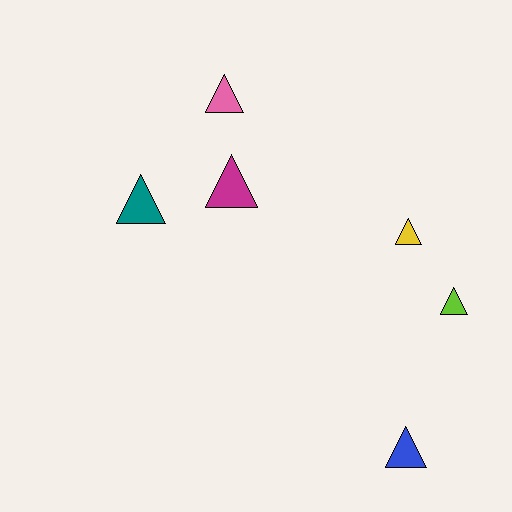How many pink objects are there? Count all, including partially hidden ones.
There is 1 pink object.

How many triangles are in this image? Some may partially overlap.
There are 6 triangles.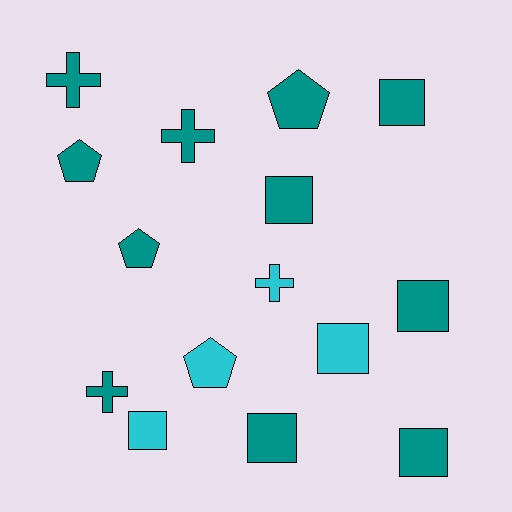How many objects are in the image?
There are 15 objects.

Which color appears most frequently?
Teal, with 11 objects.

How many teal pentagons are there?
There are 3 teal pentagons.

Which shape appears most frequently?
Square, with 7 objects.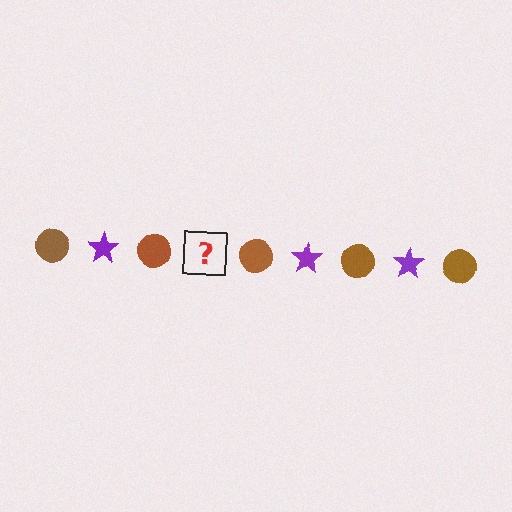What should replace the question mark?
The question mark should be replaced with a purple star.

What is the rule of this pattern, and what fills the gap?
The rule is that the pattern alternates between brown circle and purple star. The gap should be filled with a purple star.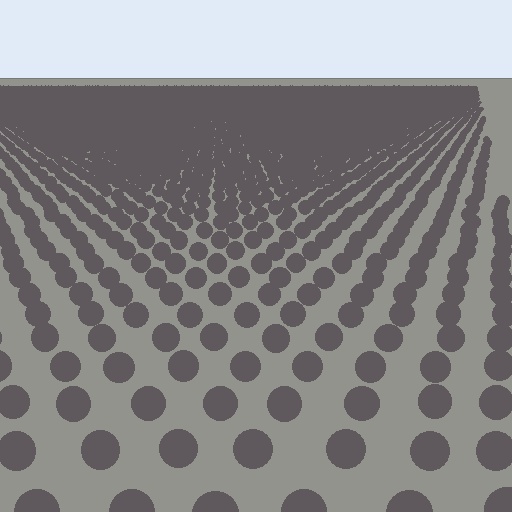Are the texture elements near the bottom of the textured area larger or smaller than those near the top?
Larger. Near the bottom, elements are closer to the viewer and appear at a bigger on-screen size.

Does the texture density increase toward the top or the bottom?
Density increases toward the top.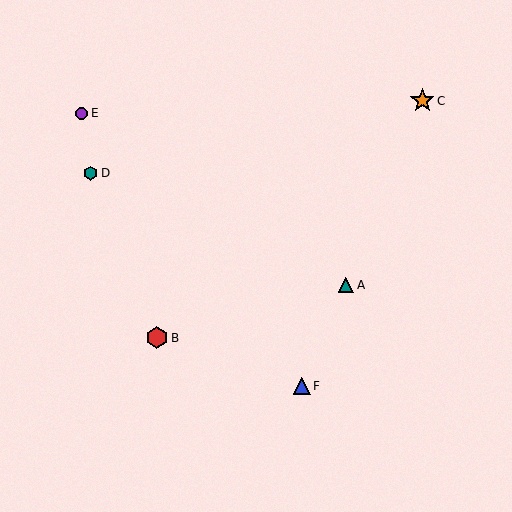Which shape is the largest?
The orange star (labeled C) is the largest.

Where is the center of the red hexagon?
The center of the red hexagon is at (157, 338).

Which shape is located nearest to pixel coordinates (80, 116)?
The purple circle (labeled E) at (82, 113) is nearest to that location.